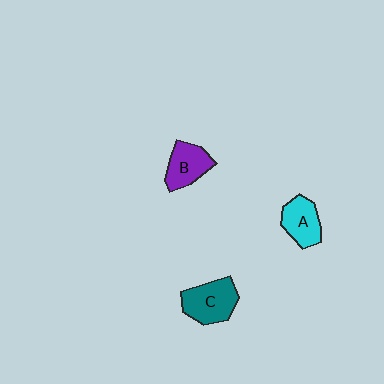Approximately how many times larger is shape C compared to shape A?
Approximately 1.3 times.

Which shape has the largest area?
Shape C (teal).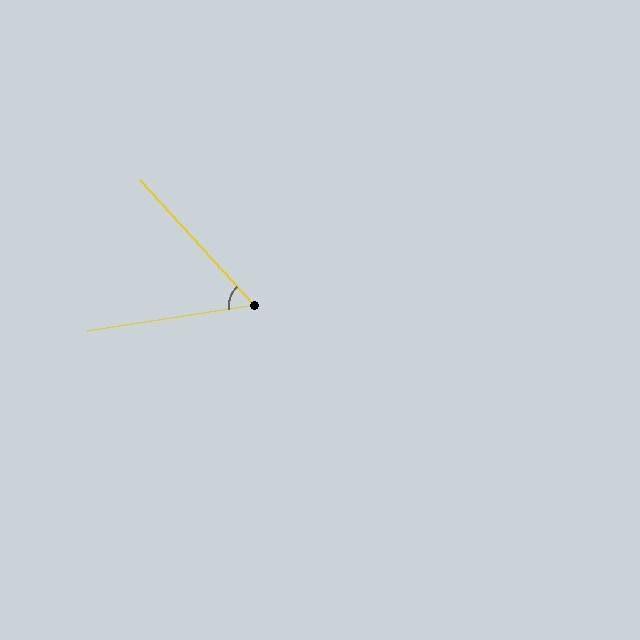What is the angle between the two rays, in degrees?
Approximately 57 degrees.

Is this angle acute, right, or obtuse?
It is acute.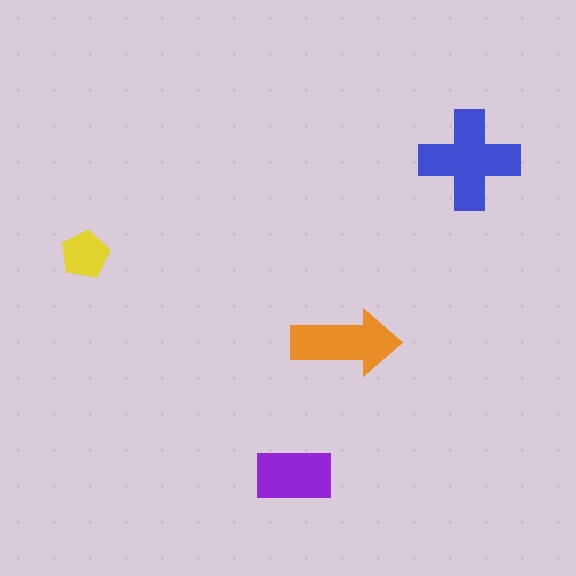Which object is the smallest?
The yellow pentagon.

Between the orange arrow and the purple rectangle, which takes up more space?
The orange arrow.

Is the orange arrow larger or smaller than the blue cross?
Smaller.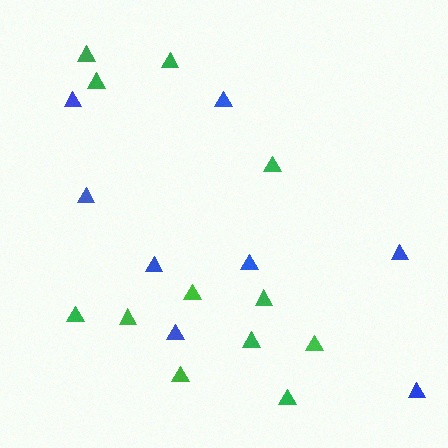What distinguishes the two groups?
There are 2 groups: one group of green triangles (12) and one group of blue triangles (8).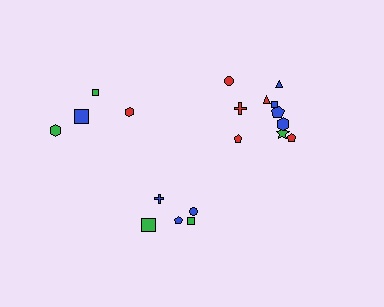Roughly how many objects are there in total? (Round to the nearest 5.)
Roughly 20 objects in total.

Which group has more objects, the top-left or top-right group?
The top-right group.